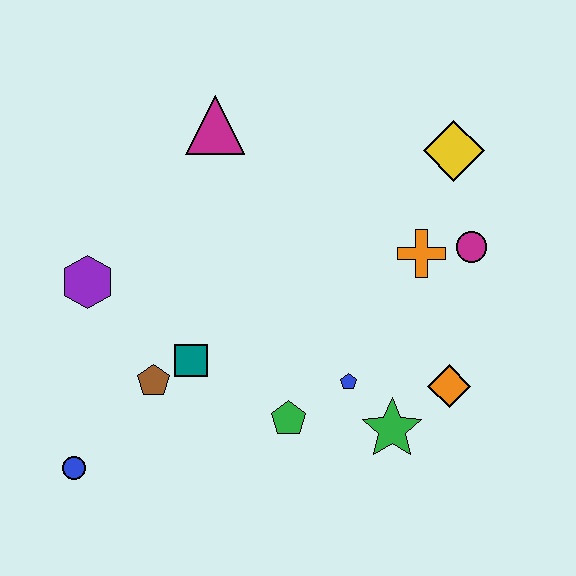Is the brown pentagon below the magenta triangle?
Yes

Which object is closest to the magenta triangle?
The purple hexagon is closest to the magenta triangle.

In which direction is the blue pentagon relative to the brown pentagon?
The blue pentagon is to the right of the brown pentagon.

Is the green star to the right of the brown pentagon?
Yes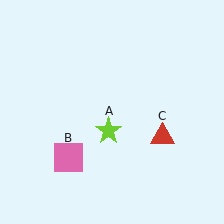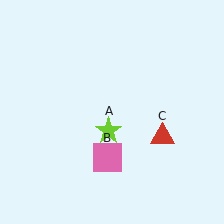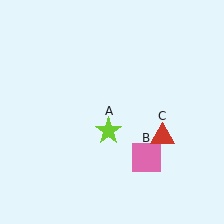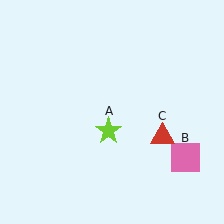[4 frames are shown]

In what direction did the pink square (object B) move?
The pink square (object B) moved right.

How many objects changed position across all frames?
1 object changed position: pink square (object B).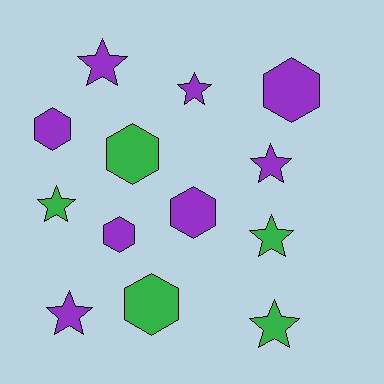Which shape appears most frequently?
Star, with 7 objects.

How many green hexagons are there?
There are 2 green hexagons.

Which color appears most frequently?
Purple, with 8 objects.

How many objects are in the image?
There are 13 objects.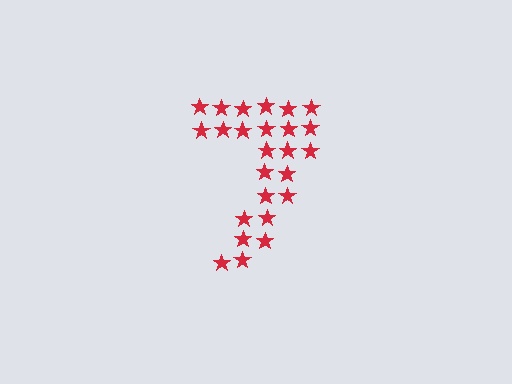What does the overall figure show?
The overall figure shows the digit 7.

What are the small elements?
The small elements are stars.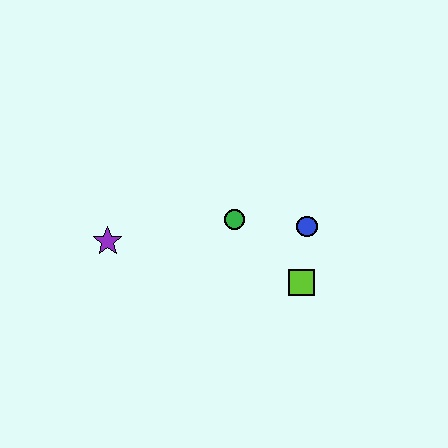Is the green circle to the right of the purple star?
Yes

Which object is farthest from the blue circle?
The purple star is farthest from the blue circle.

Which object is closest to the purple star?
The green circle is closest to the purple star.